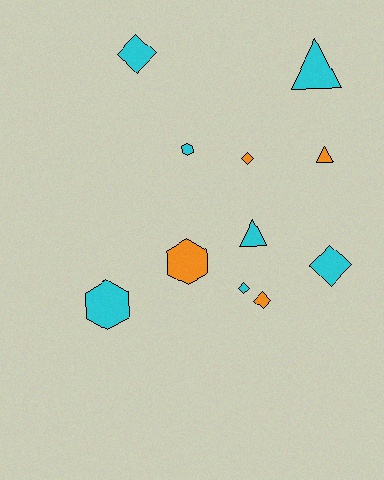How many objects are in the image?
There are 11 objects.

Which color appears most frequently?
Cyan, with 7 objects.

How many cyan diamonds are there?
There are 3 cyan diamonds.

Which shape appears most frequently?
Diamond, with 5 objects.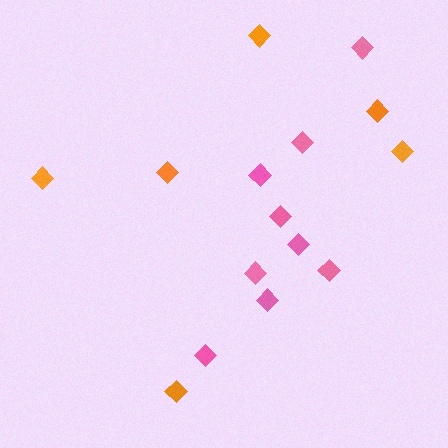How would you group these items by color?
There are 2 groups: one group of pink diamonds (9) and one group of orange diamonds (6).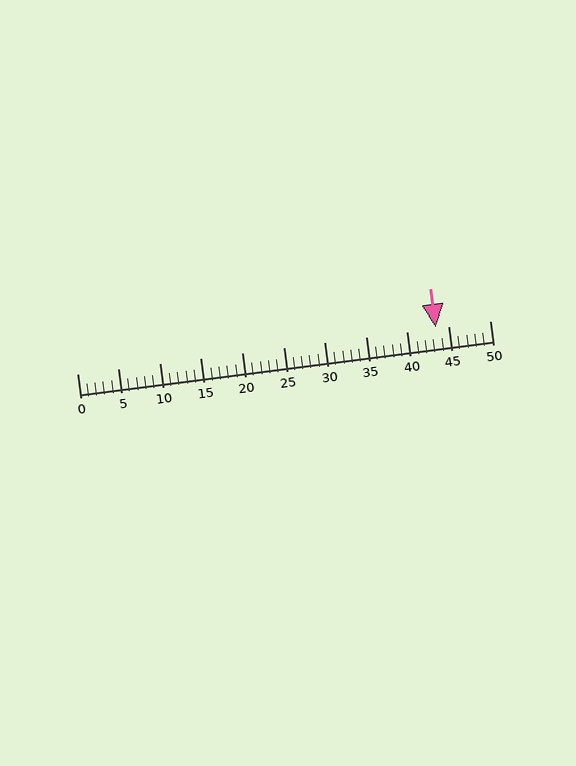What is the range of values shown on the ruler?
The ruler shows values from 0 to 50.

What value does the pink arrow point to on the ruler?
The pink arrow points to approximately 44.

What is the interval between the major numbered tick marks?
The major tick marks are spaced 5 units apart.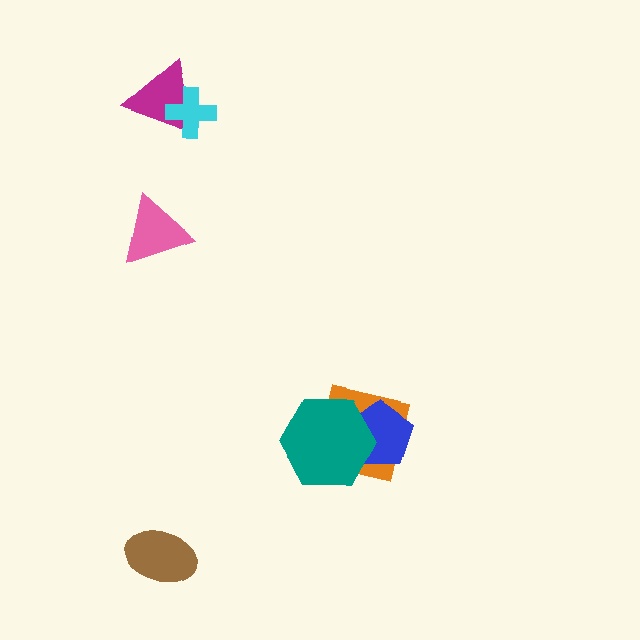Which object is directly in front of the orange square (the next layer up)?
The blue pentagon is directly in front of the orange square.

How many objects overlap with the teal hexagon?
2 objects overlap with the teal hexagon.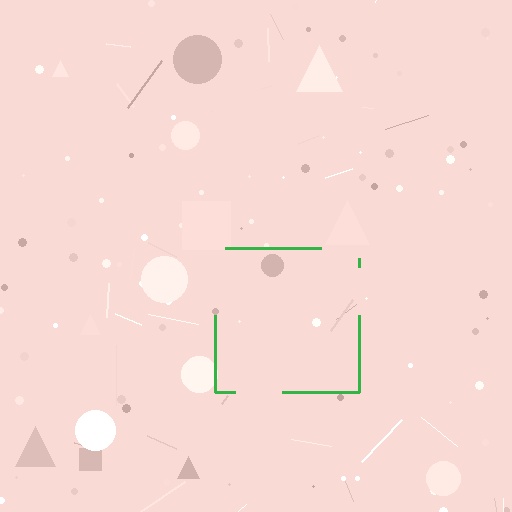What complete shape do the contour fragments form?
The contour fragments form a square.